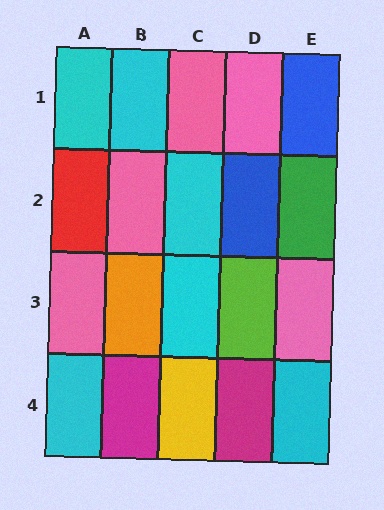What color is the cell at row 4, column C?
Yellow.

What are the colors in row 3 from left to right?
Pink, orange, cyan, lime, pink.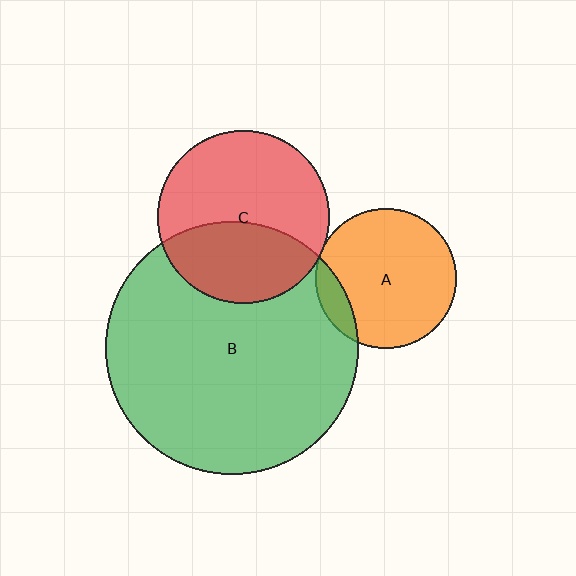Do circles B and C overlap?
Yes.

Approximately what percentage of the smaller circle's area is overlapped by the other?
Approximately 40%.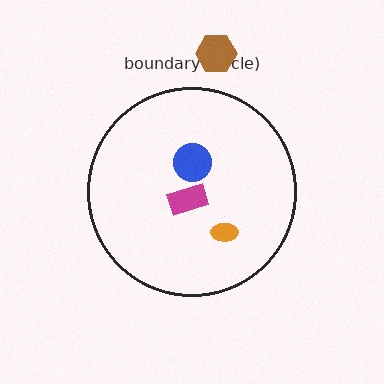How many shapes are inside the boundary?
3 inside, 1 outside.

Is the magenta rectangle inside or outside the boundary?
Inside.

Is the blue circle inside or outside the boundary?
Inside.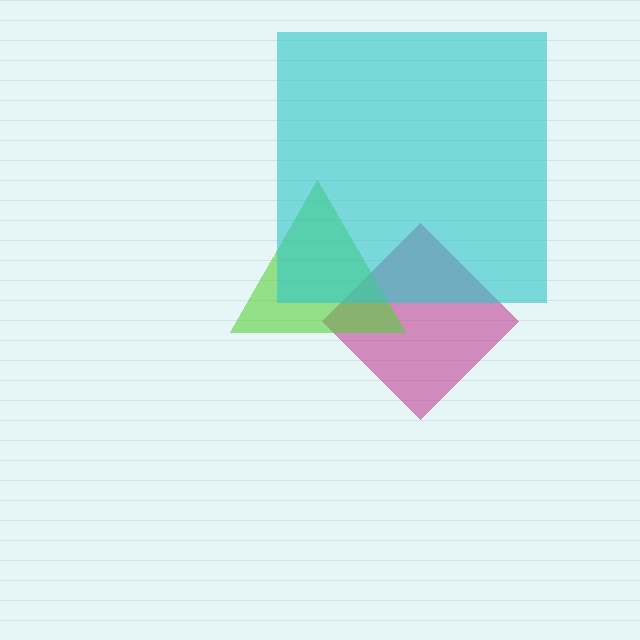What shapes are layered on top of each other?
The layered shapes are: a magenta diamond, a lime triangle, a cyan square.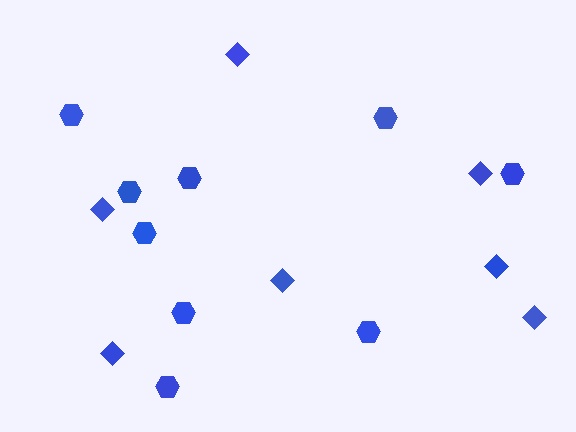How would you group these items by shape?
There are 2 groups: one group of hexagons (9) and one group of diamonds (7).